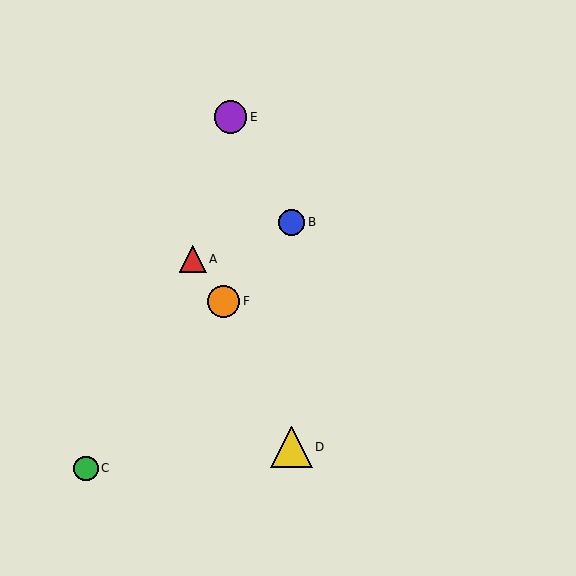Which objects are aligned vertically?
Objects B, D are aligned vertically.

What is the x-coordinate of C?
Object C is at x≈86.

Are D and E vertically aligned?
No, D is at x≈292 and E is at x≈231.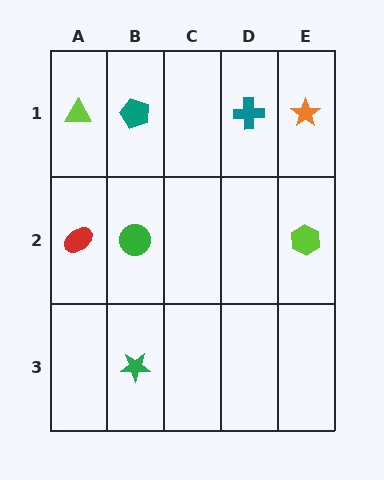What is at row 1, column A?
A lime triangle.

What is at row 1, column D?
A teal cross.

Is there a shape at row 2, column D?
No, that cell is empty.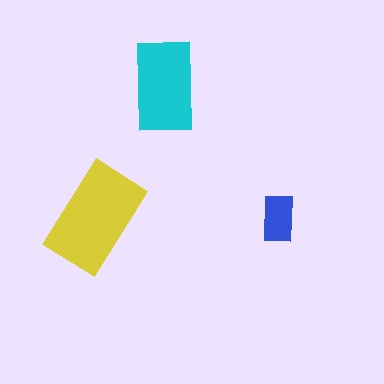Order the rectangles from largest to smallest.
the yellow one, the cyan one, the blue one.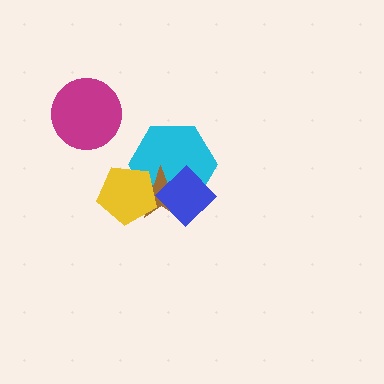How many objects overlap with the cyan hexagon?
3 objects overlap with the cyan hexagon.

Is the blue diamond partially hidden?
No, no other shape covers it.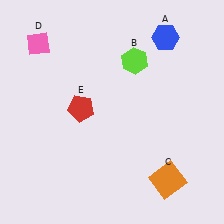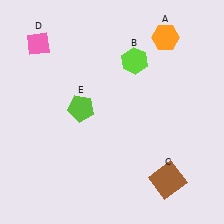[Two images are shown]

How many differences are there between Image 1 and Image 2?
There are 3 differences between the two images.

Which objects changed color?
A changed from blue to orange. C changed from orange to brown. E changed from red to lime.